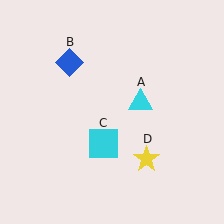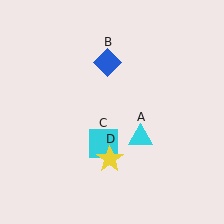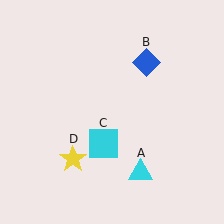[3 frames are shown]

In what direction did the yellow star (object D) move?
The yellow star (object D) moved left.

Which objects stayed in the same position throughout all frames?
Cyan square (object C) remained stationary.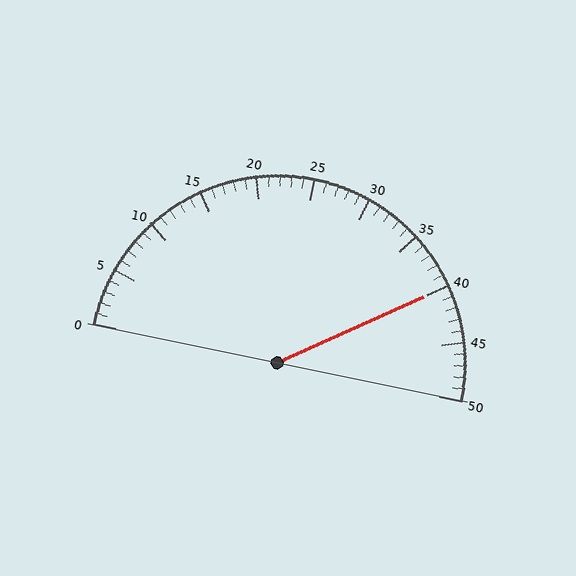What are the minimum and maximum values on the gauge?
The gauge ranges from 0 to 50.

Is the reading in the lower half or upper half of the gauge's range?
The reading is in the upper half of the range (0 to 50).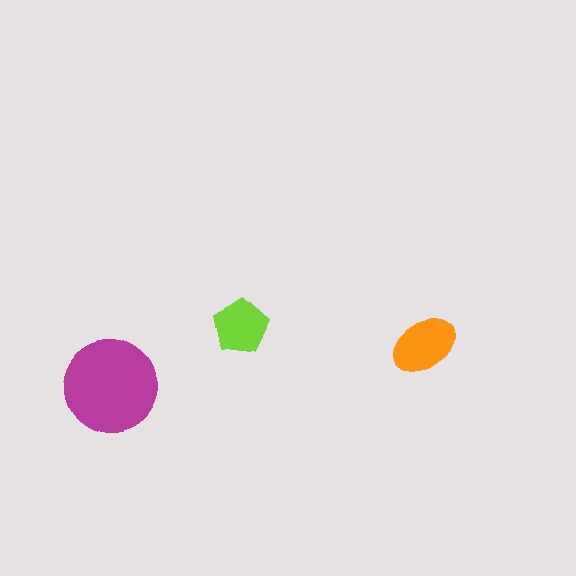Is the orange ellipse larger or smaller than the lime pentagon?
Larger.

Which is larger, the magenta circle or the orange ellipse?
The magenta circle.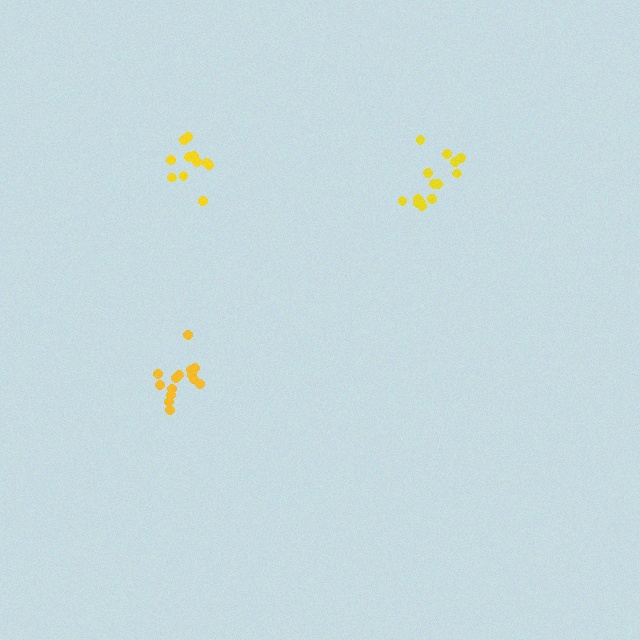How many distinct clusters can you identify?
There are 3 distinct clusters.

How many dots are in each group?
Group 1: 14 dots, Group 2: 14 dots, Group 3: 11 dots (39 total).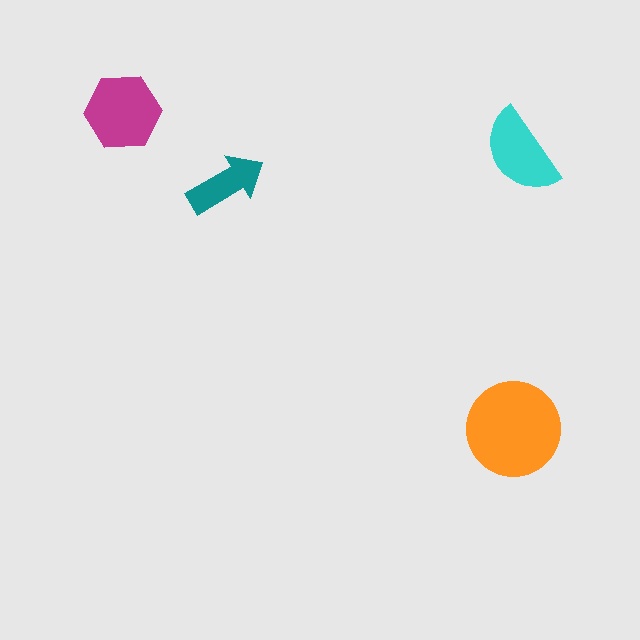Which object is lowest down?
The orange circle is bottommost.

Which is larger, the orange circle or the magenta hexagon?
The orange circle.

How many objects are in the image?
There are 4 objects in the image.